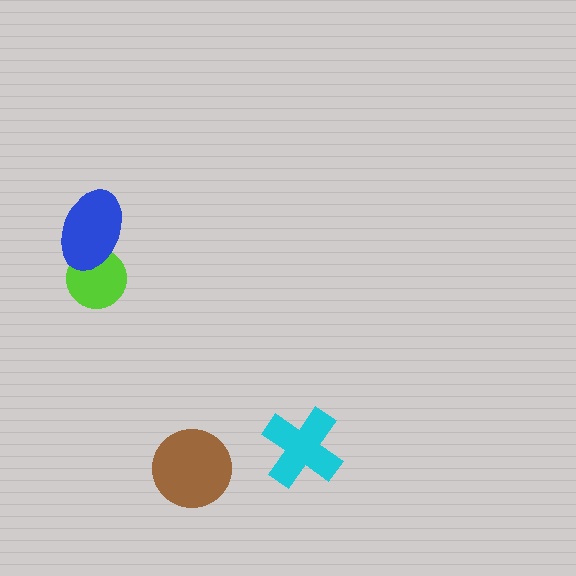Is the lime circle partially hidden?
Yes, it is partially covered by another shape.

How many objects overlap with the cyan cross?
0 objects overlap with the cyan cross.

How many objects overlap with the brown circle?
0 objects overlap with the brown circle.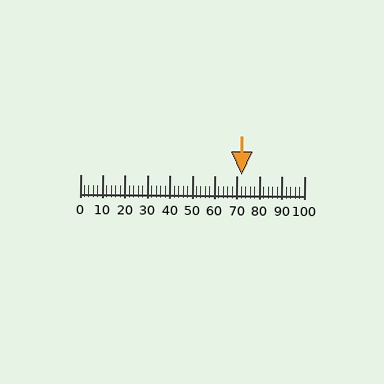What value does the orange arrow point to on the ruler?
The orange arrow points to approximately 72.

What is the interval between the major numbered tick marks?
The major tick marks are spaced 10 units apart.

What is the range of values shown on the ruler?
The ruler shows values from 0 to 100.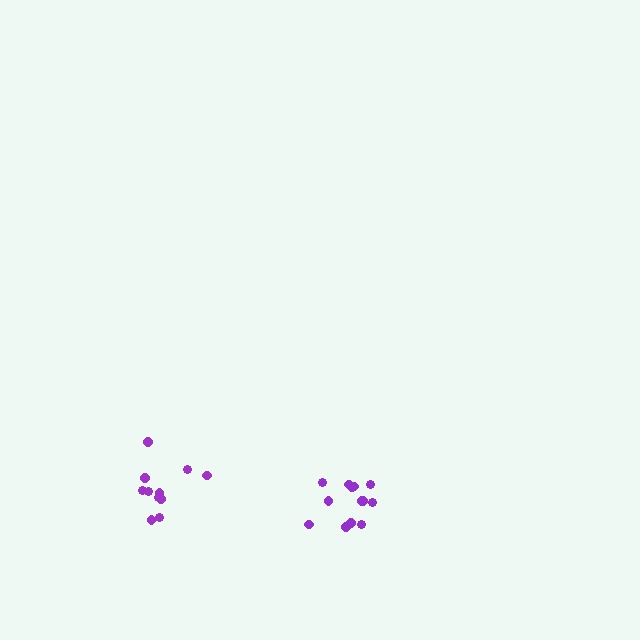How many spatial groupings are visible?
There are 2 spatial groupings.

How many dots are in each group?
Group 1: 11 dots, Group 2: 13 dots (24 total).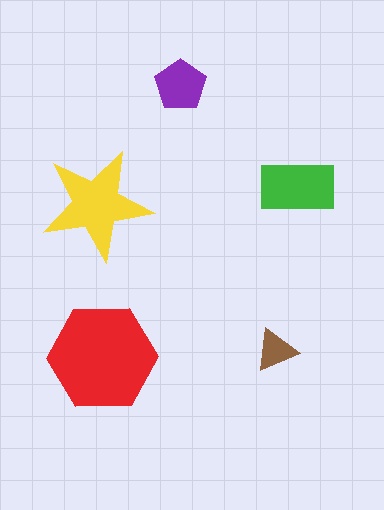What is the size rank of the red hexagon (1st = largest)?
1st.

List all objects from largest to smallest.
The red hexagon, the yellow star, the green rectangle, the purple pentagon, the brown triangle.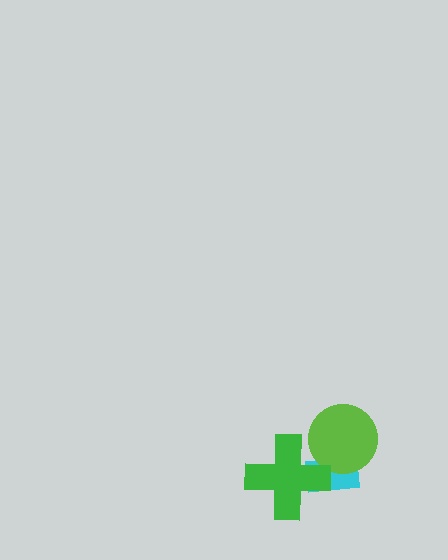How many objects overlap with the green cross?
2 objects overlap with the green cross.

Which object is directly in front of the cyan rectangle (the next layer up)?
The lime circle is directly in front of the cyan rectangle.